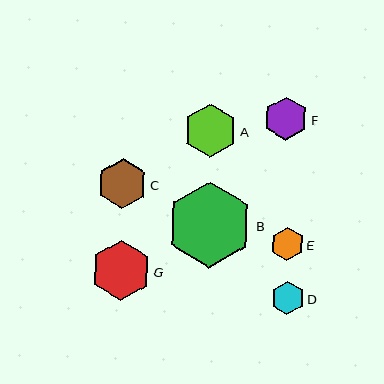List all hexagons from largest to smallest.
From largest to smallest: B, G, A, C, F, E, D.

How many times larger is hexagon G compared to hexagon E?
Hexagon G is approximately 1.8 times the size of hexagon E.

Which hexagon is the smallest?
Hexagon D is the smallest with a size of approximately 33 pixels.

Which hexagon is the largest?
Hexagon B is the largest with a size of approximately 86 pixels.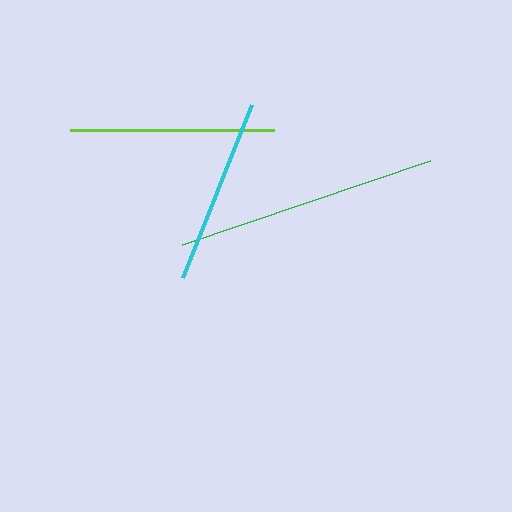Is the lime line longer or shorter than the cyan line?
The lime line is longer than the cyan line.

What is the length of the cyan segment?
The cyan segment is approximately 186 pixels long.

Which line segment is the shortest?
The cyan line is the shortest at approximately 186 pixels.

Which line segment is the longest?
The green line is the longest at approximately 261 pixels.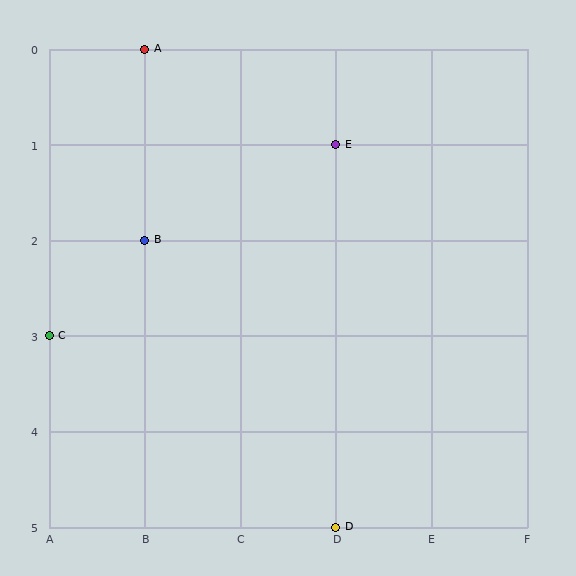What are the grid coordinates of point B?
Point B is at grid coordinates (B, 2).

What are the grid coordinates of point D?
Point D is at grid coordinates (D, 5).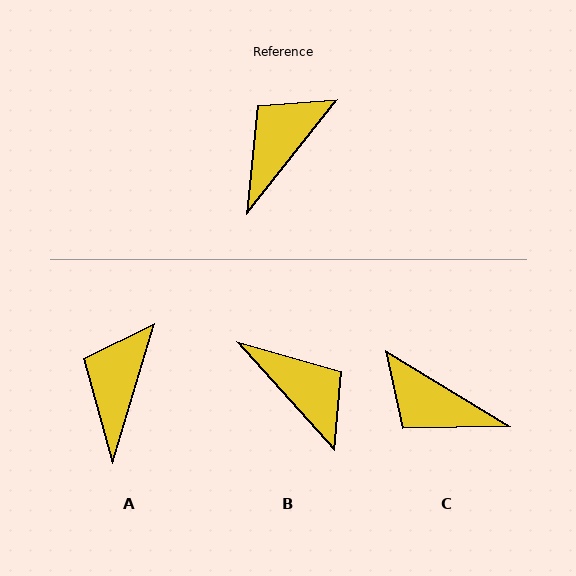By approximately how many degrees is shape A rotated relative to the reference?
Approximately 22 degrees counter-clockwise.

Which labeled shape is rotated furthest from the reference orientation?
B, about 100 degrees away.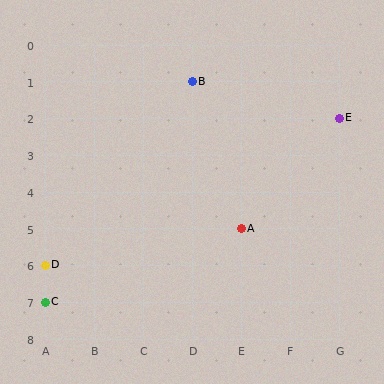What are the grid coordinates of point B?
Point B is at grid coordinates (D, 1).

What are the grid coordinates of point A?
Point A is at grid coordinates (E, 5).